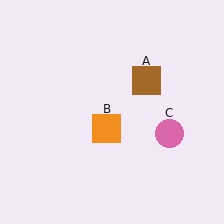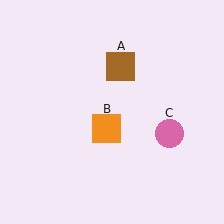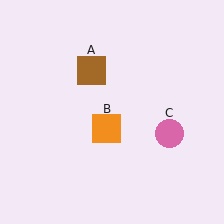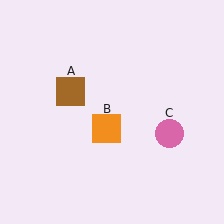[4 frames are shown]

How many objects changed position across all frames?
1 object changed position: brown square (object A).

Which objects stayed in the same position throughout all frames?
Orange square (object B) and pink circle (object C) remained stationary.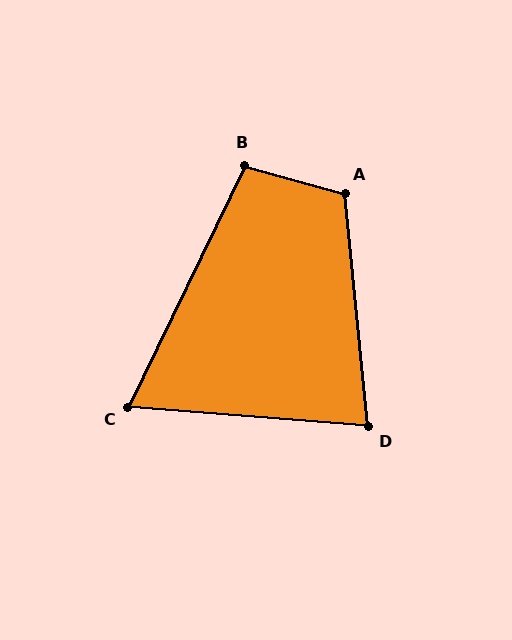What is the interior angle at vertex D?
Approximately 80 degrees (acute).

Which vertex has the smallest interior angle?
C, at approximately 69 degrees.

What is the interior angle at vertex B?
Approximately 100 degrees (obtuse).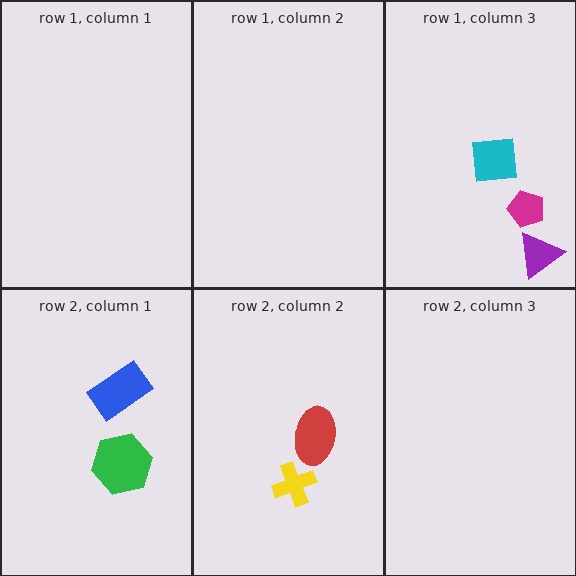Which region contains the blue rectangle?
The row 2, column 1 region.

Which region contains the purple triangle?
The row 1, column 3 region.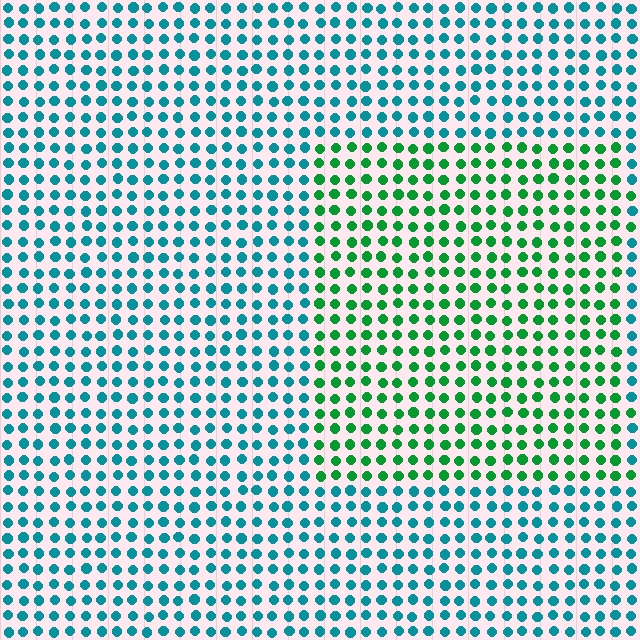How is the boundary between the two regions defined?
The boundary is defined purely by a slight shift in hue (about 46 degrees). Spacing, size, and orientation are identical on both sides.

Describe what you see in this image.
The image is filled with small teal elements in a uniform arrangement. A rectangle-shaped region is visible where the elements are tinted to a slightly different hue, forming a subtle color boundary.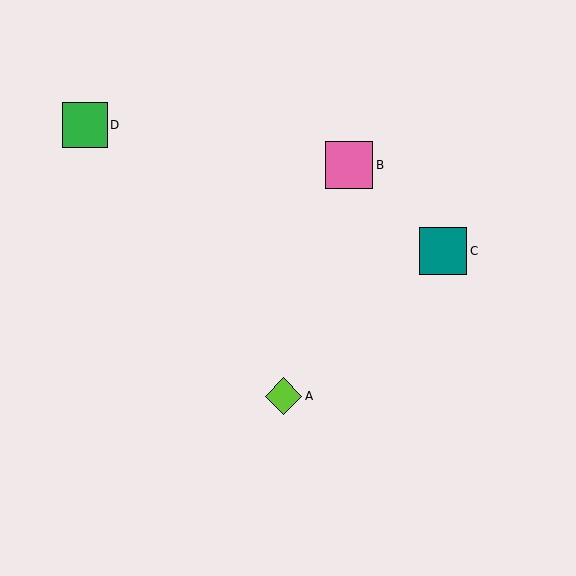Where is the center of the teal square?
The center of the teal square is at (443, 251).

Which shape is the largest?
The teal square (labeled C) is the largest.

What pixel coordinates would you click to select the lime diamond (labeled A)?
Click at (284, 396) to select the lime diamond A.